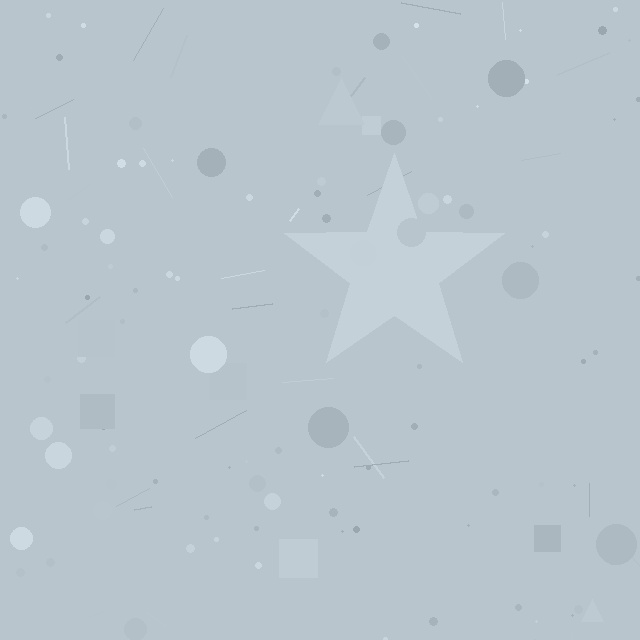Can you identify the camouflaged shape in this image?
The camouflaged shape is a star.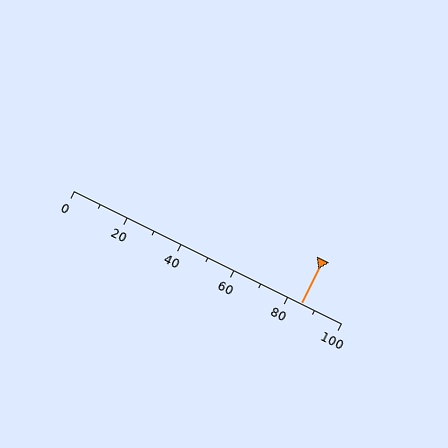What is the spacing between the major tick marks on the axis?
The major ticks are spaced 20 apart.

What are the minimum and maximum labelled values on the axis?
The axis runs from 0 to 100.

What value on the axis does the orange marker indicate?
The marker indicates approximately 85.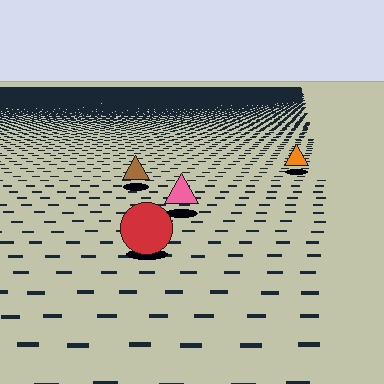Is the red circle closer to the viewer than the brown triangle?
Yes. The red circle is closer — you can tell from the texture gradient: the ground texture is coarser near it.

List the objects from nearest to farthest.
From nearest to farthest: the red circle, the pink triangle, the brown triangle, the orange triangle.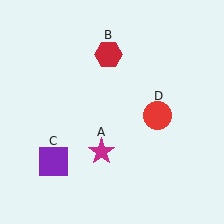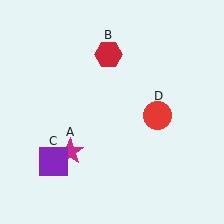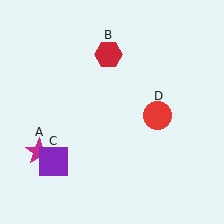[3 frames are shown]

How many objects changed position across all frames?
1 object changed position: magenta star (object A).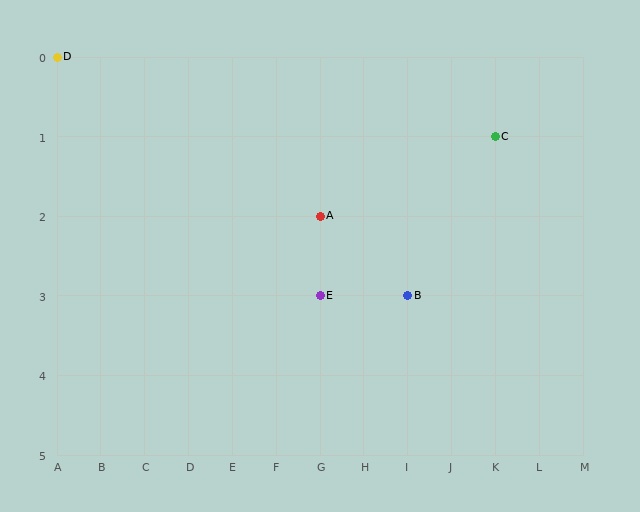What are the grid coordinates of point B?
Point B is at grid coordinates (I, 3).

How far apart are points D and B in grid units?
Points D and B are 8 columns and 3 rows apart (about 8.5 grid units diagonally).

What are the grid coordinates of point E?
Point E is at grid coordinates (G, 3).